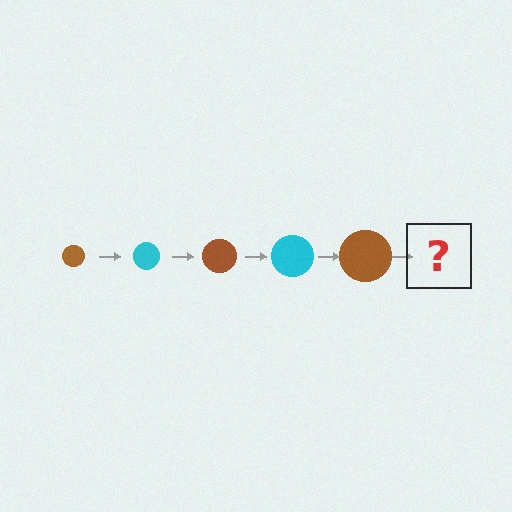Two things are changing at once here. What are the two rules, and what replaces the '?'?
The two rules are that the circle grows larger each step and the color cycles through brown and cyan. The '?' should be a cyan circle, larger than the previous one.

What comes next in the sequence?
The next element should be a cyan circle, larger than the previous one.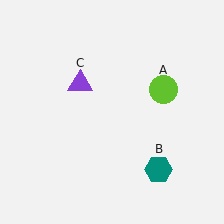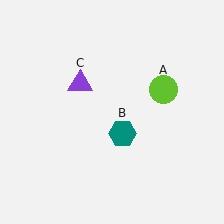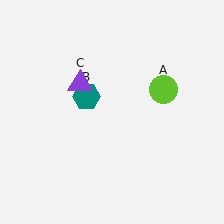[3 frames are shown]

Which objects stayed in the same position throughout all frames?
Lime circle (object A) and purple triangle (object C) remained stationary.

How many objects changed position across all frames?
1 object changed position: teal hexagon (object B).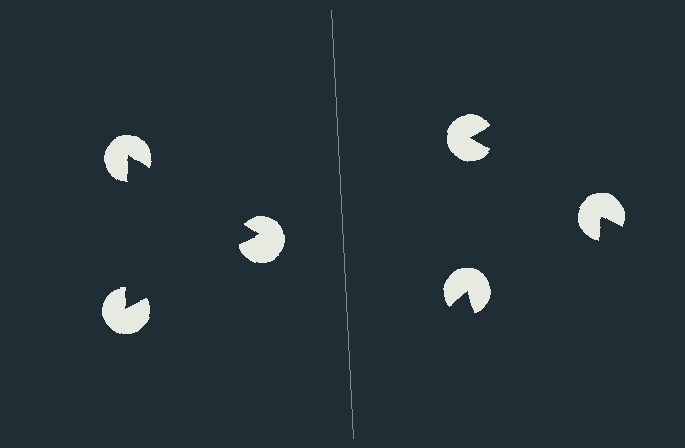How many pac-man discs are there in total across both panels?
6 — 3 on each side.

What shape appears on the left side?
An illusory triangle.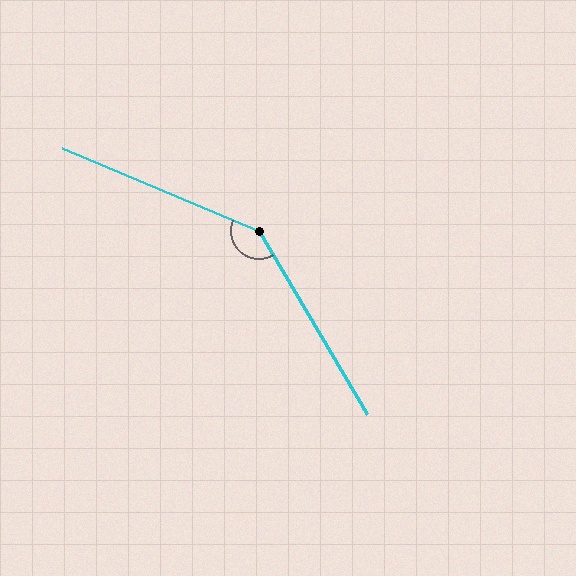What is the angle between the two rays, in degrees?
Approximately 143 degrees.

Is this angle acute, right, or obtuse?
It is obtuse.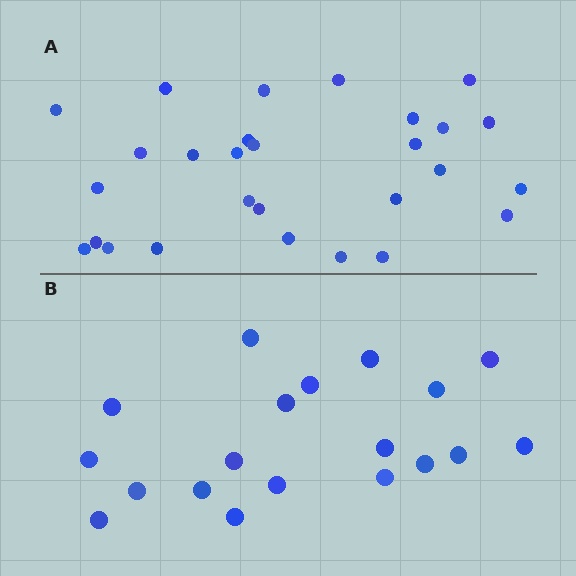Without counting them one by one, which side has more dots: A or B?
Region A (the top region) has more dots.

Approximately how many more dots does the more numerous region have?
Region A has roughly 8 or so more dots than region B.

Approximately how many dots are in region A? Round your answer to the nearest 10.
About 30 dots. (The exact count is 28, which rounds to 30.)